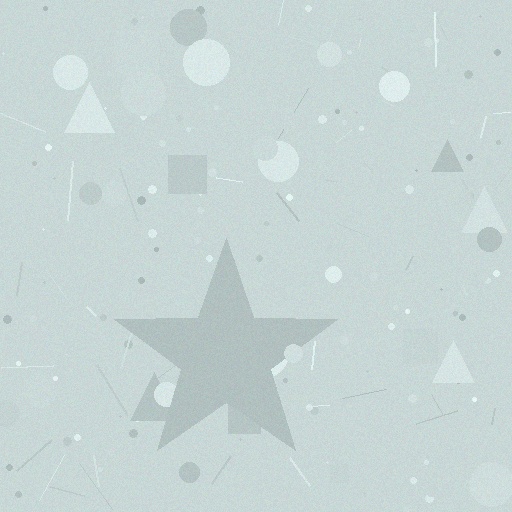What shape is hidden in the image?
A star is hidden in the image.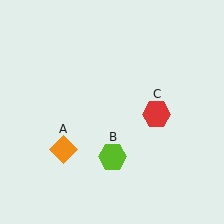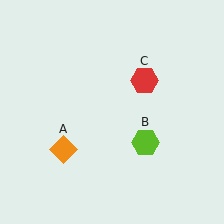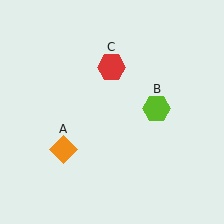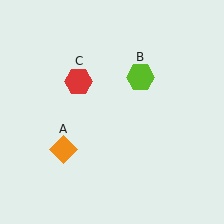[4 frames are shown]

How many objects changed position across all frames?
2 objects changed position: lime hexagon (object B), red hexagon (object C).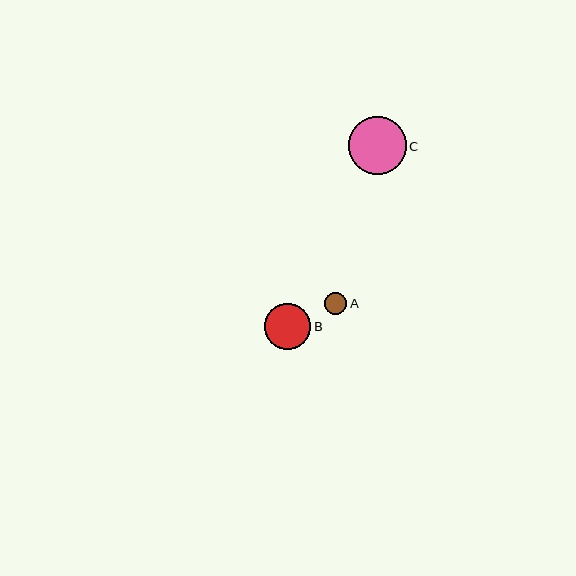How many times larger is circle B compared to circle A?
Circle B is approximately 2.1 times the size of circle A.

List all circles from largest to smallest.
From largest to smallest: C, B, A.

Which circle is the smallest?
Circle A is the smallest with a size of approximately 22 pixels.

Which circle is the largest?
Circle C is the largest with a size of approximately 58 pixels.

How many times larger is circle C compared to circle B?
Circle C is approximately 1.3 times the size of circle B.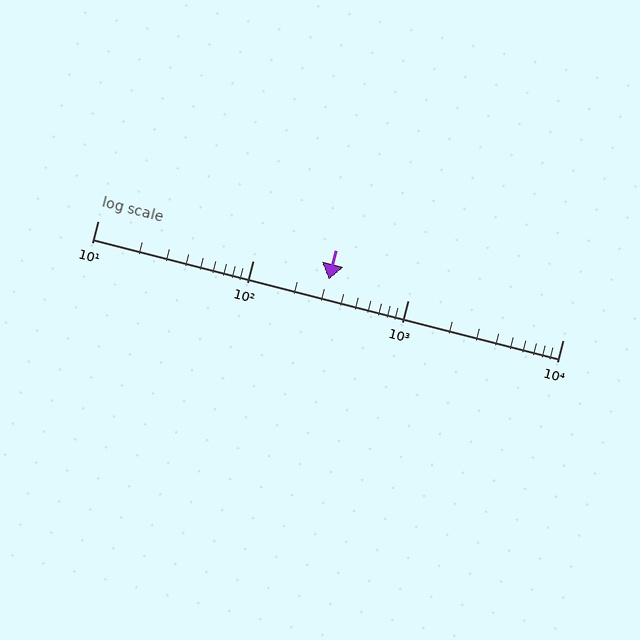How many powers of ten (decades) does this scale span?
The scale spans 3 decades, from 10 to 10000.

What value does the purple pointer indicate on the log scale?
The pointer indicates approximately 310.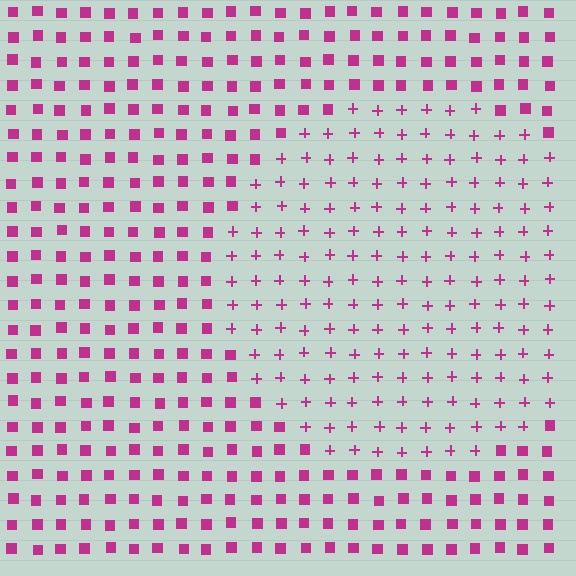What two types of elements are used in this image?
The image uses plus signs inside the circle region and squares outside it.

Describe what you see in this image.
The image is filled with small magenta elements arranged in a uniform grid. A circle-shaped region contains plus signs, while the surrounding area contains squares. The boundary is defined purely by the change in element shape.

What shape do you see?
I see a circle.